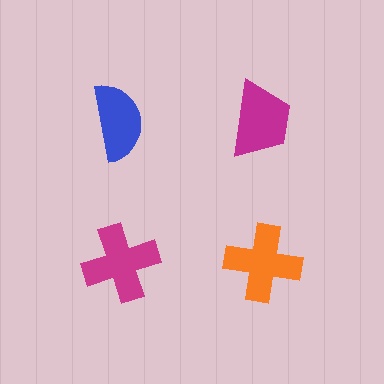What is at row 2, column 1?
A magenta cross.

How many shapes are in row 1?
2 shapes.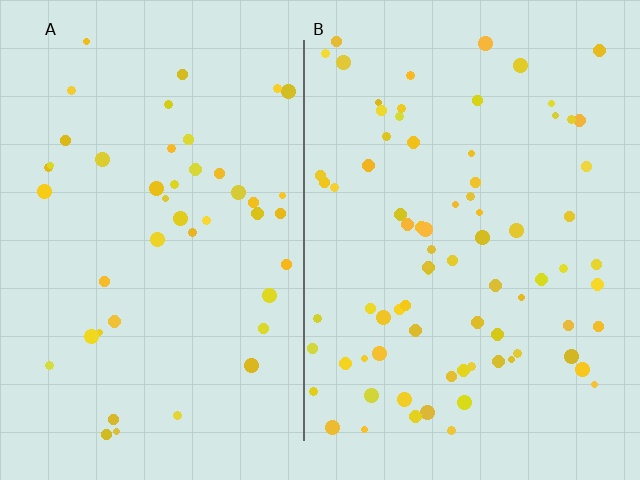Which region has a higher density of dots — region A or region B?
B (the right).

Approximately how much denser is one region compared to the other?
Approximately 1.7× — region B over region A.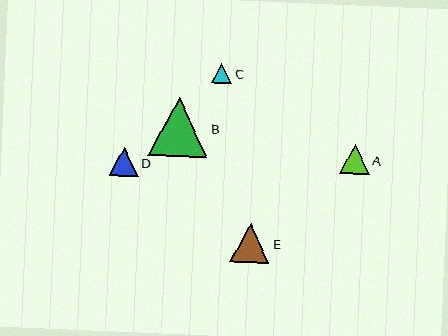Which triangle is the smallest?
Triangle C is the smallest with a size of approximately 20 pixels.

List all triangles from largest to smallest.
From largest to smallest: B, E, A, D, C.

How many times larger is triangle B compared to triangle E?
Triangle B is approximately 1.5 times the size of triangle E.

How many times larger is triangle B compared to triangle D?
Triangle B is approximately 2.1 times the size of triangle D.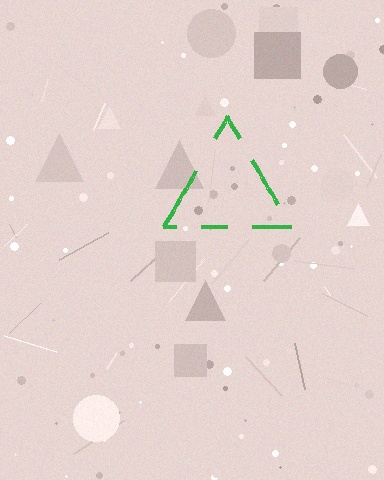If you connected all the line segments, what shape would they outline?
They would outline a triangle.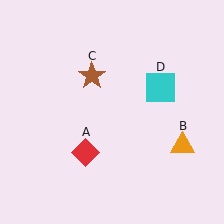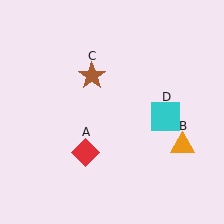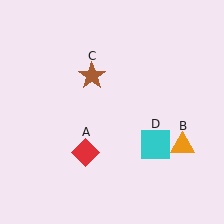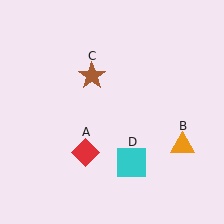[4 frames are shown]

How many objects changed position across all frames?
1 object changed position: cyan square (object D).